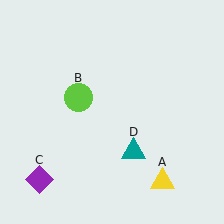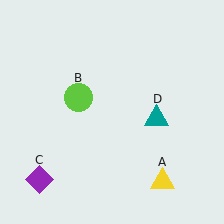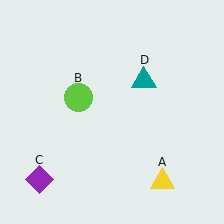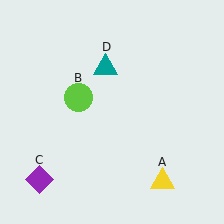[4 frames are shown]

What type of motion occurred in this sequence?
The teal triangle (object D) rotated counterclockwise around the center of the scene.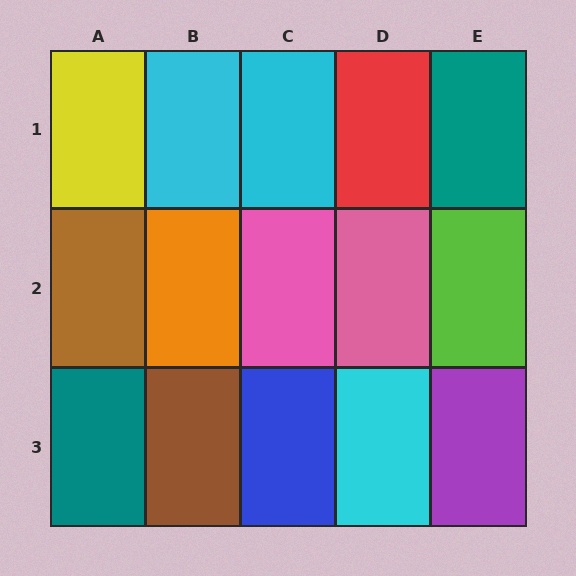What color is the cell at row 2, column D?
Pink.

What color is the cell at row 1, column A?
Yellow.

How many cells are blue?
1 cell is blue.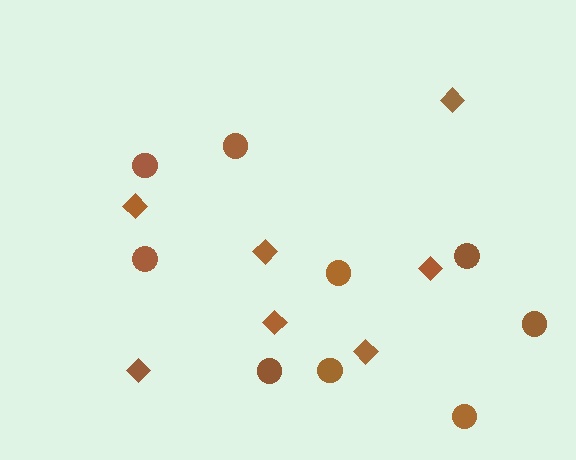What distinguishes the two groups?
There are 2 groups: one group of diamonds (7) and one group of circles (9).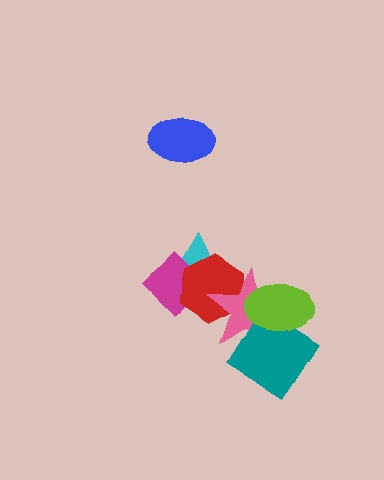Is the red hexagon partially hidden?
Yes, it is partially covered by another shape.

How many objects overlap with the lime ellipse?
2 objects overlap with the lime ellipse.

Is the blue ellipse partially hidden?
No, no other shape covers it.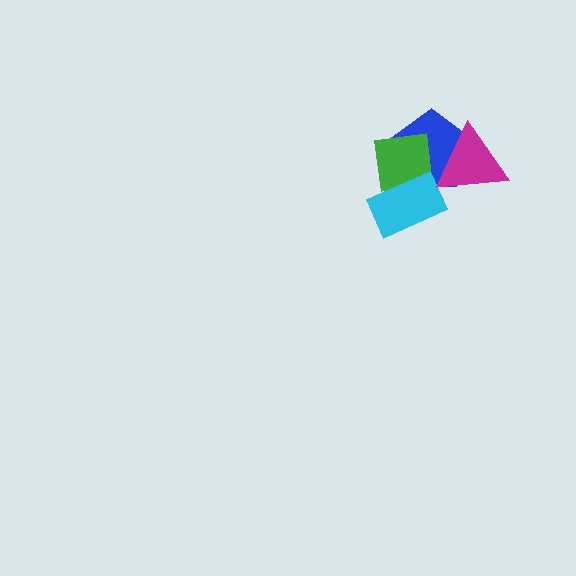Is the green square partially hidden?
Yes, it is partially covered by another shape.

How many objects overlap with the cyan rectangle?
2 objects overlap with the cyan rectangle.